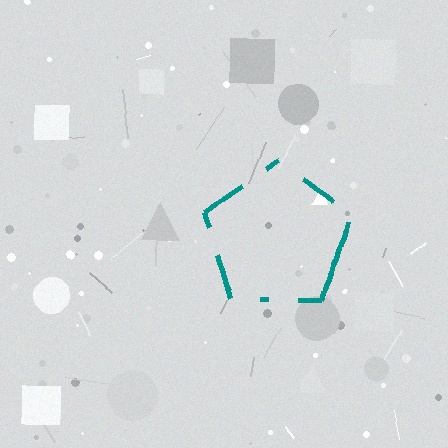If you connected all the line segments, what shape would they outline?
They would outline a pentagon.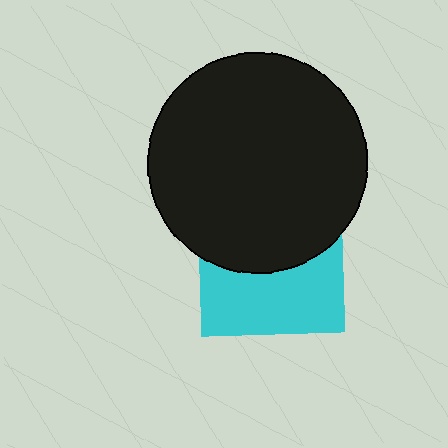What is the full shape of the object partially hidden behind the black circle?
The partially hidden object is a cyan square.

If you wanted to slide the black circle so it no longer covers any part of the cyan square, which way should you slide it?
Slide it up — that is the most direct way to separate the two shapes.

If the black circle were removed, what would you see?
You would see the complete cyan square.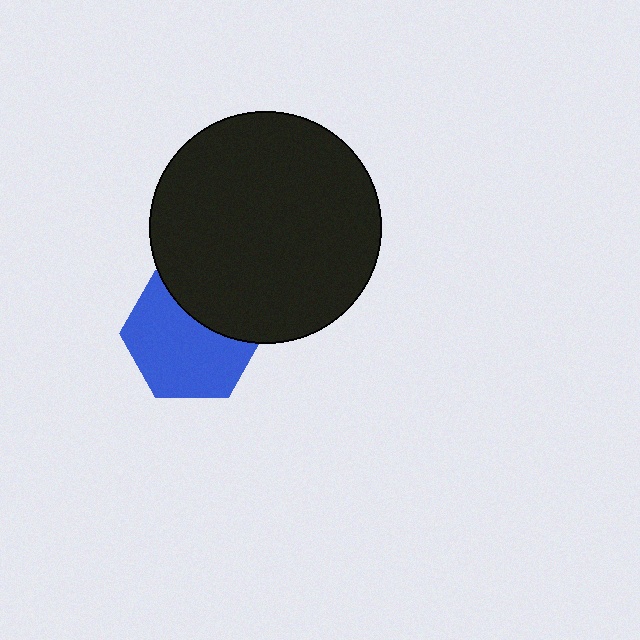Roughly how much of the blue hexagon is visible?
Most of it is visible (roughly 67%).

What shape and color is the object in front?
The object in front is a black circle.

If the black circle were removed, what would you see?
You would see the complete blue hexagon.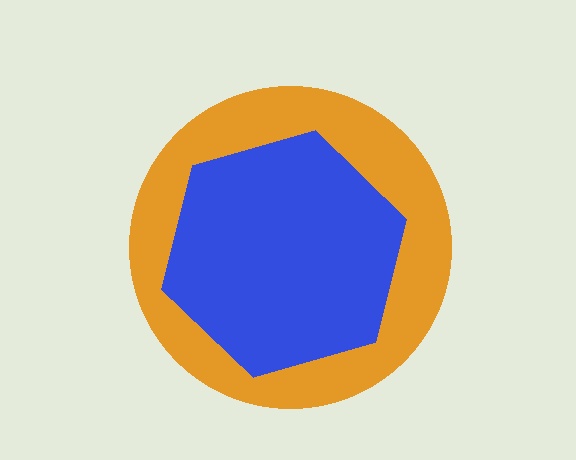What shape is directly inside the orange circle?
The blue hexagon.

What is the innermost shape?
The blue hexagon.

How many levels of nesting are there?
2.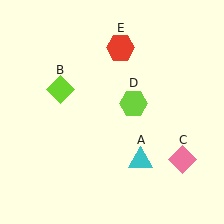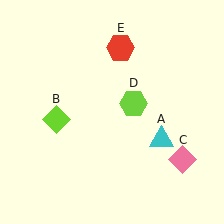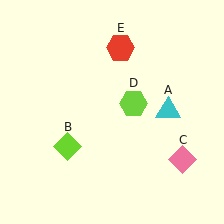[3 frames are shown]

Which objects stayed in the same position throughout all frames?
Pink diamond (object C) and lime hexagon (object D) and red hexagon (object E) remained stationary.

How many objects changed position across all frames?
2 objects changed position: cyan triangle (object A), lime diamond (object B).